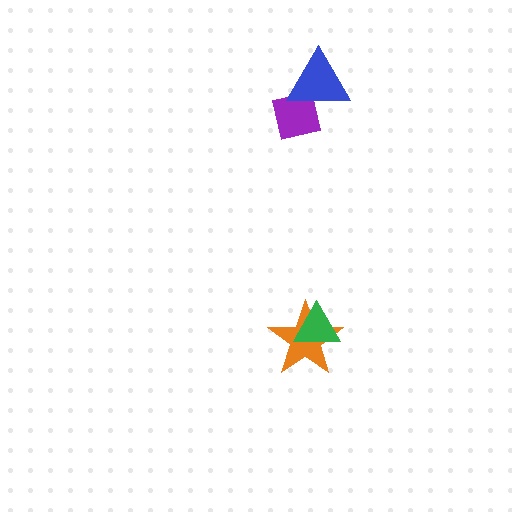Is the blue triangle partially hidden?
No, no other shape covers it.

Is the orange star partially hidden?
Yes, it is partially covered by another shape.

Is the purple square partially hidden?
Yes, it is partially covered by another shape.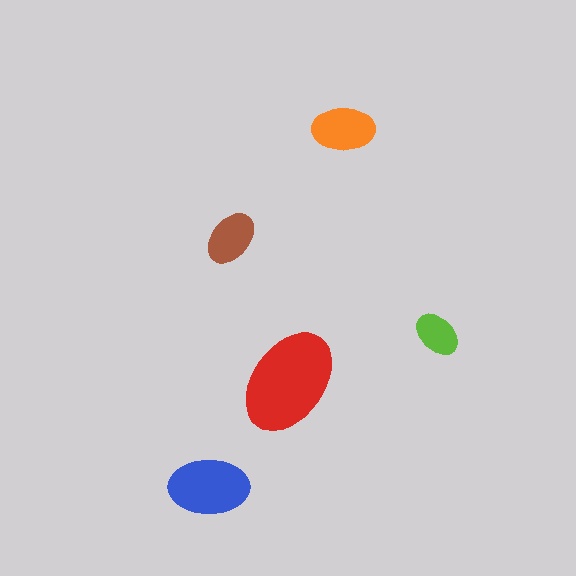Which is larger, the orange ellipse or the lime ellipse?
The orange one.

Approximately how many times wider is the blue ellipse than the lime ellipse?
About 1.5 times wider.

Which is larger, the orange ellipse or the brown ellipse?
The orange one.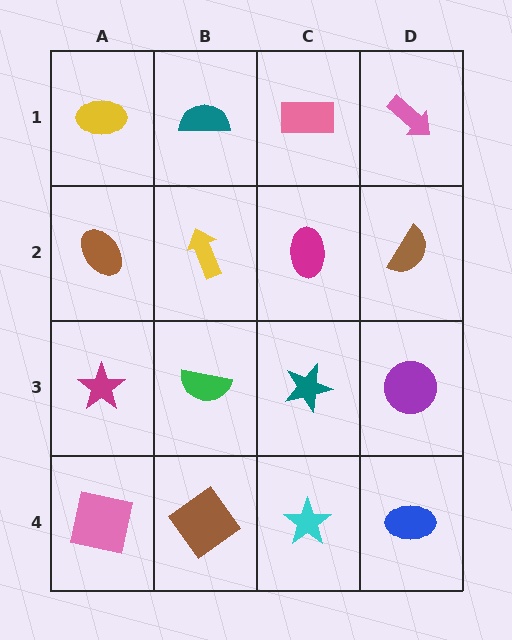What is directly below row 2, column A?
A magenta star.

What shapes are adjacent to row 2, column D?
A pink arrow (row 1, column D), a purple circle (row 3, column D), a magenta ellipse (row 2, column C).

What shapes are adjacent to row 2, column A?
A yellow ellipse (row 1, column A), a magenta star (row 3, column A), a yellow arrow (row 2, column B).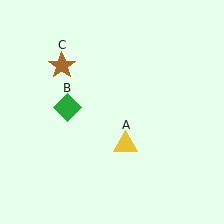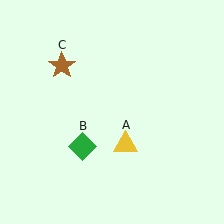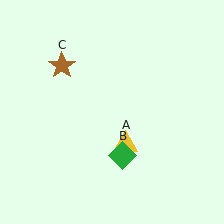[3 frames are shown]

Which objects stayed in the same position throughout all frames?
Yellow triangle (object A) and brown star (object C) remained stationary.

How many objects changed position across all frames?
1 object changed position: green diamond (object B).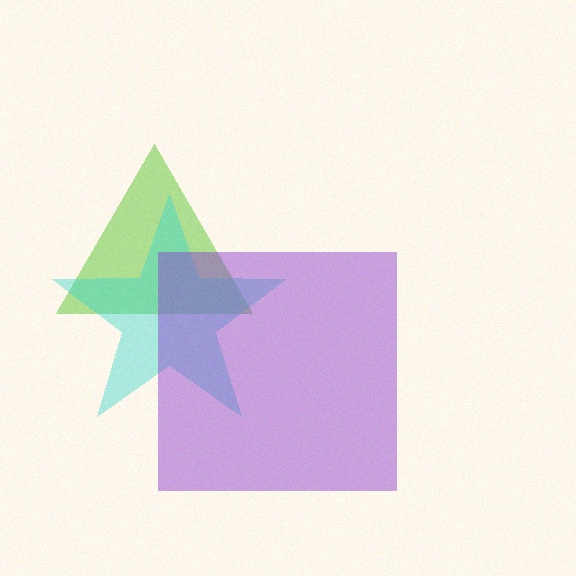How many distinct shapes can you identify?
There are 3 distinct shapes: a lime triangle, a cyan star, a purple square.